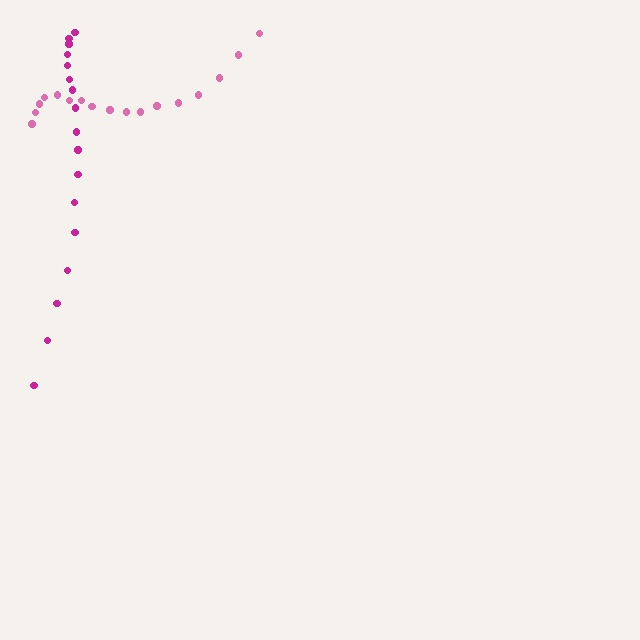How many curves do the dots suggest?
There are 2 distinct paths.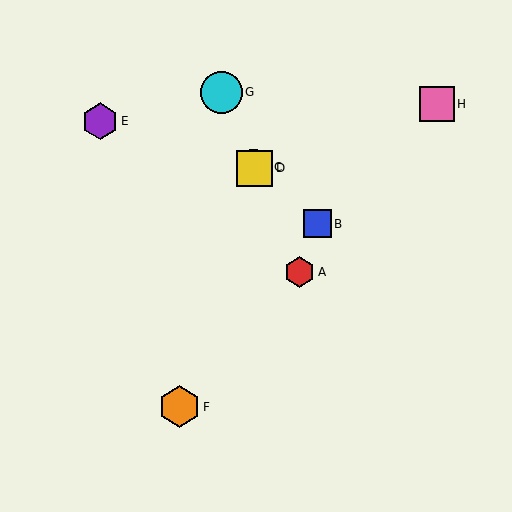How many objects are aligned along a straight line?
4 objects (A, C, D, G) are aligned along a straight line.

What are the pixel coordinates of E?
Object E is at (100, 121).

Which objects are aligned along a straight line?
Objects A, C, D, G are aligned along a straight line.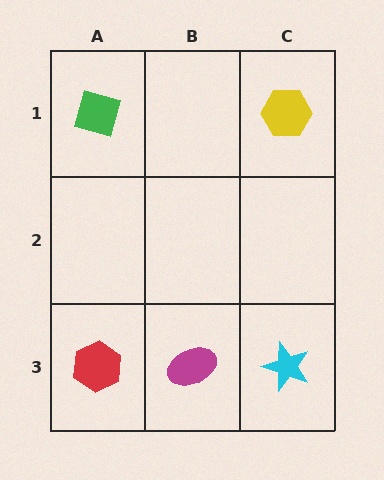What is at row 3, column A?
A red hexagon.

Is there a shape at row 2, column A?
No, that cell is empty.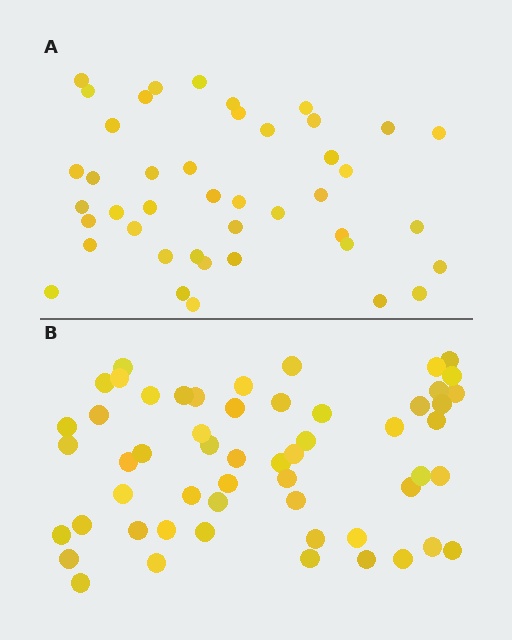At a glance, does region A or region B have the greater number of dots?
Region B (the bottom region) has more dots.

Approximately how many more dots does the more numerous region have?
Region B has roughly 12 or so more dots than region A.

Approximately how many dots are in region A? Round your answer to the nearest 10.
About 40 dots. (The exact count is 43, which rounds to 40.)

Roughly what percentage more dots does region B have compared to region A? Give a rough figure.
About 30% more.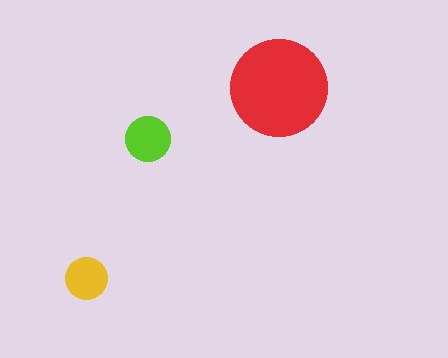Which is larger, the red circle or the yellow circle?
The red one.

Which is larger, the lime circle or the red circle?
The red one.